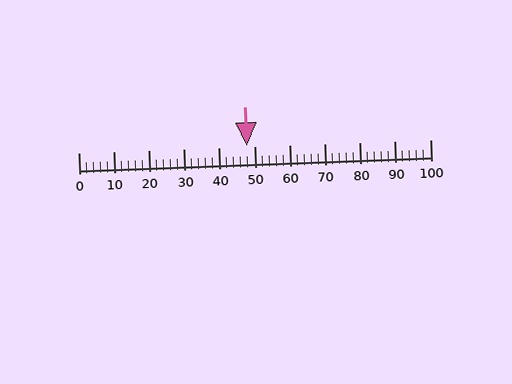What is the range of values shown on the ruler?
The ruler shows values from 0 to 100.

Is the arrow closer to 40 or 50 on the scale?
The arrow is closer to 50.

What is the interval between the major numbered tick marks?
The major tick marks are spaced 10 units apart.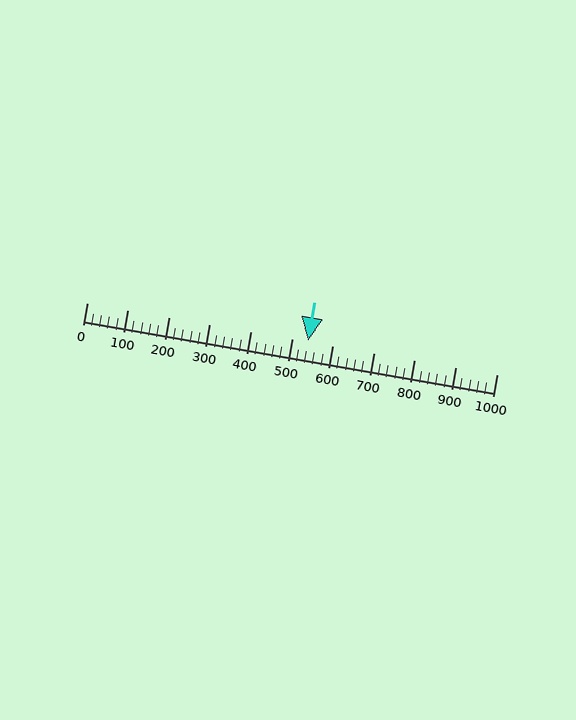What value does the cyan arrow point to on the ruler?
The cyan arrow points to approximately 540.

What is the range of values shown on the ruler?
The ruler shows values from 0 to 1000.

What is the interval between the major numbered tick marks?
The major tick marks are spaced 100 units apart.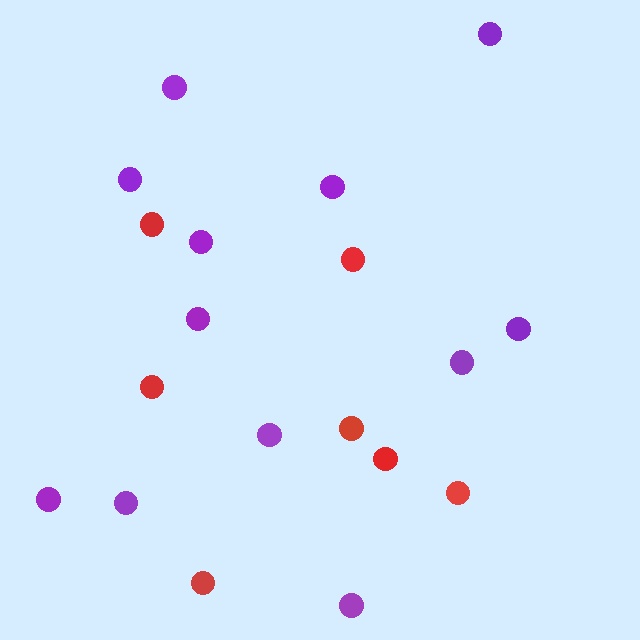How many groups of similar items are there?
There are 2 groups: one group of red circles (7) and one group of purple circles (12).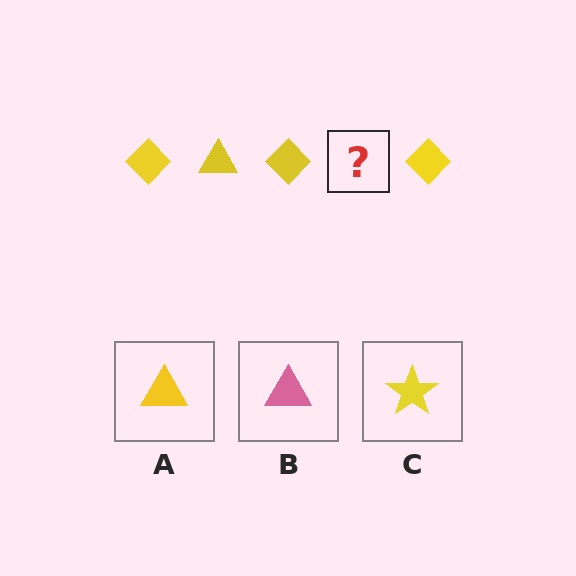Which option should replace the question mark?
Option A.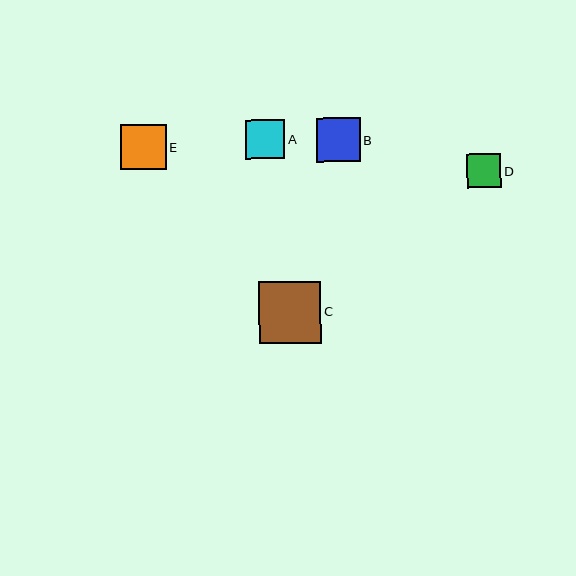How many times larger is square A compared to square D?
Square A is approximately 1.2 times the size of square D.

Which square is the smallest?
Square D is the smallest with a size of approximately 34 pixels.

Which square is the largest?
Square C is the largest with a size of approximately 62 pixels.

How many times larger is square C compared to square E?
Square C is approximately 1.4 times the size of square E.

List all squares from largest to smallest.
From largest to smallest: C, E, B, A, D.